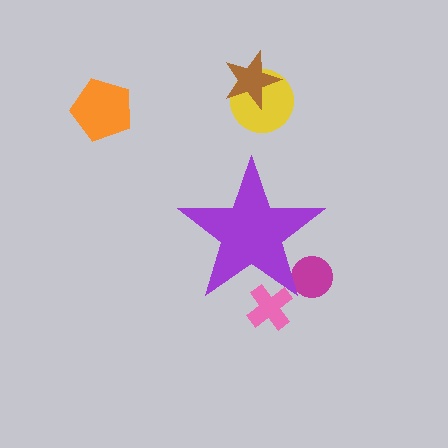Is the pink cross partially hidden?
Yes, the pink cross is partially hidden behind the purple star.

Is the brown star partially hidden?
No, the brown star is fully visible.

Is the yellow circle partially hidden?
No, the yellow circle is fully visible.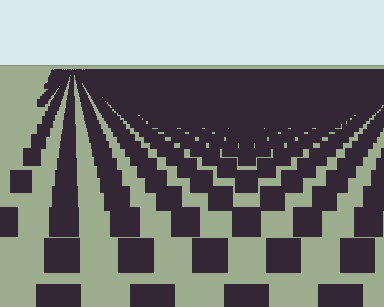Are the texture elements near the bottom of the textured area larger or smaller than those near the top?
Larger. Near the bottom, elements are closer to the viewer and appear at a bigger on-screen size.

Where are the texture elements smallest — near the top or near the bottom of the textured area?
Near the top.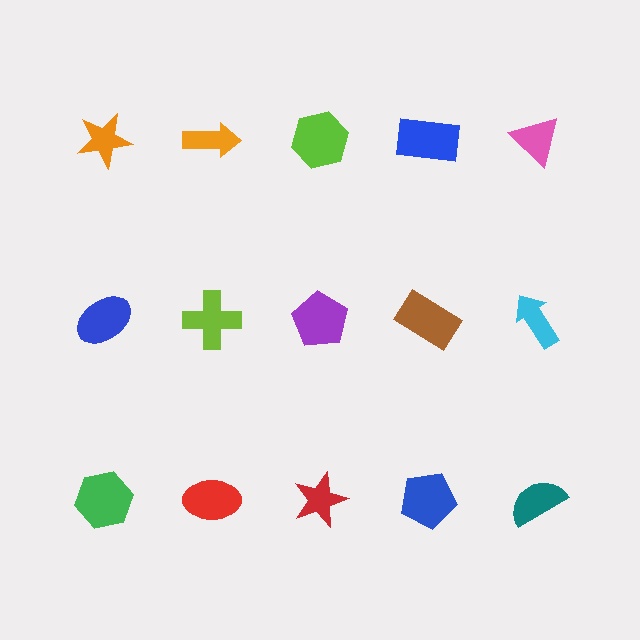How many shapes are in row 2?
5 shapes.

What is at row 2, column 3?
A purple pentagon.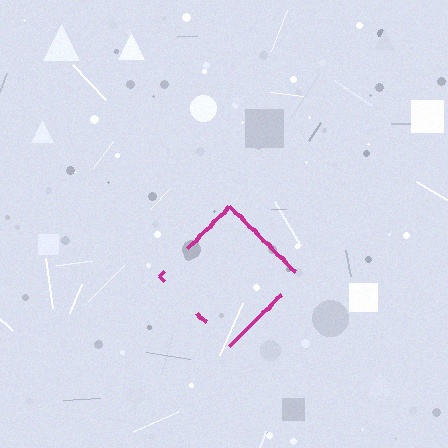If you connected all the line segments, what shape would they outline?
They would outline a diamond.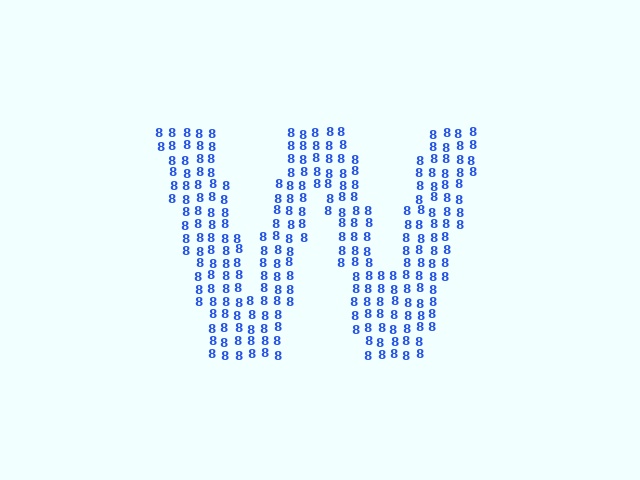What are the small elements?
The small elements are digit 8's.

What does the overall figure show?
The overall figure shows the letter W.